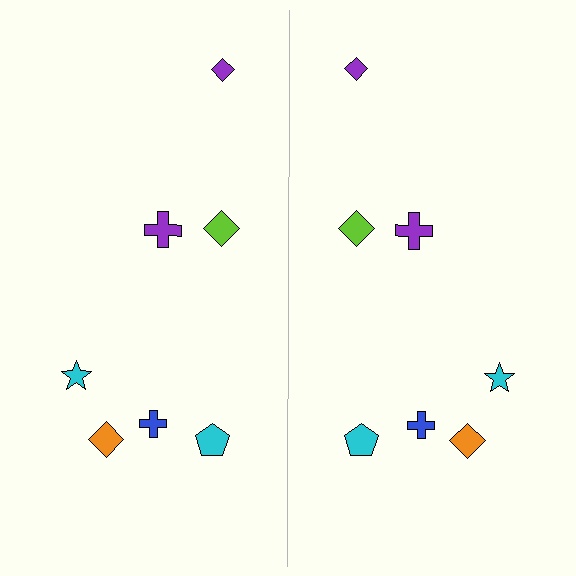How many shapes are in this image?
There are 14 shapes in this image.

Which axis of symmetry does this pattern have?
The pattern has a vertical axis of symmetry running through the center of the image.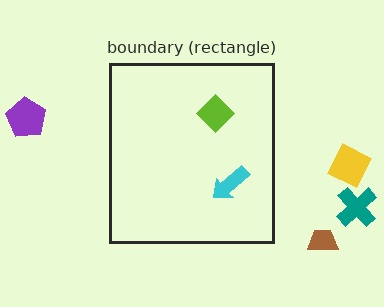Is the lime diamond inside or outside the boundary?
Inside.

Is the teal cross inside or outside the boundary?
Outside.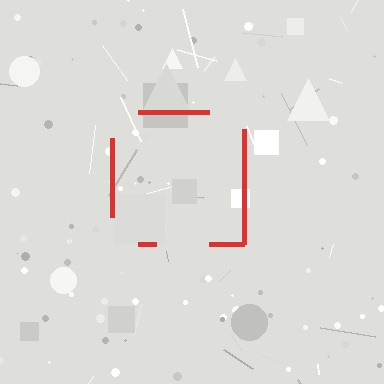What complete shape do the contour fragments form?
The contour fragments form a square.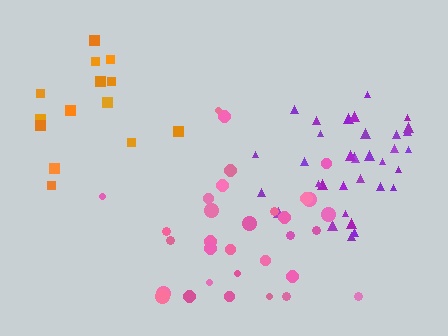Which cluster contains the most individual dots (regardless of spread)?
Purple (34).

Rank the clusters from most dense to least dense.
purple, pink, orange.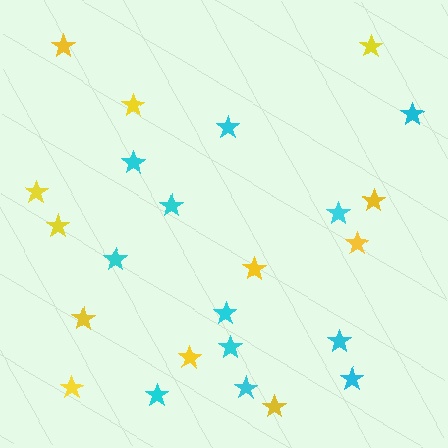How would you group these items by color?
There are 2 groups: one group of yellow stars (12) and one group of cyan stars (12).